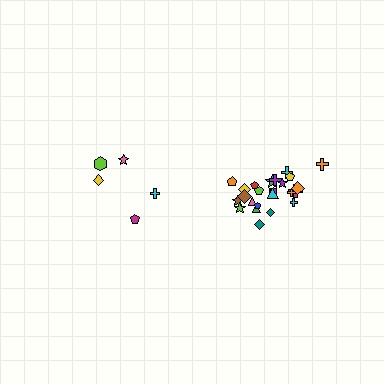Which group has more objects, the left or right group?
The right group.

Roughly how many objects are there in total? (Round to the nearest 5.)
Roughly 30 objects in total.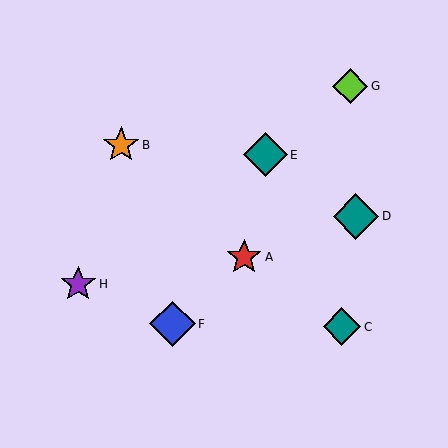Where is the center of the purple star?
The center of the purple star is at (78, 284).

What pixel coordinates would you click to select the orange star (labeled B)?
Click at (121, 145) to select the orange star B.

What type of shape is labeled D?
Shape D is a teal diamond.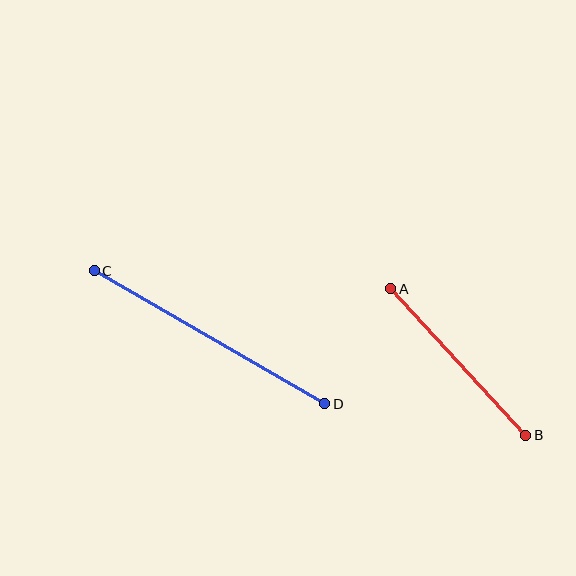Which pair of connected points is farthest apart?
Points C and D are farthest apart.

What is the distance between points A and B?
The distance is approximately 199 pixels.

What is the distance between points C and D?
The distance is approximately 266 pixels.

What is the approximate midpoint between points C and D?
The midpoint is at approximately (209, 337) pixels.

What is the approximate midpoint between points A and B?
The midpoint is at approximately (458, 362) pixels.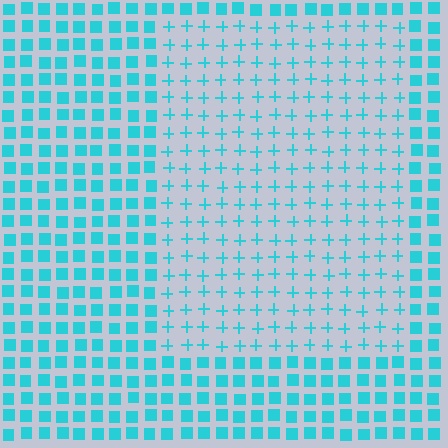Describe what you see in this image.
The image is filled with small cyan elements arranged in a uniform grid. A rectangle-shaped region contains plus signs, while the surrounding area contains squares. The boundary is defined purely by the change in element shape.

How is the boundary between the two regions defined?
The boundary is defined by a change in element shape: plus signs inside vs. squares outside. All elements share the same color and spacing.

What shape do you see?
I see a rectangle.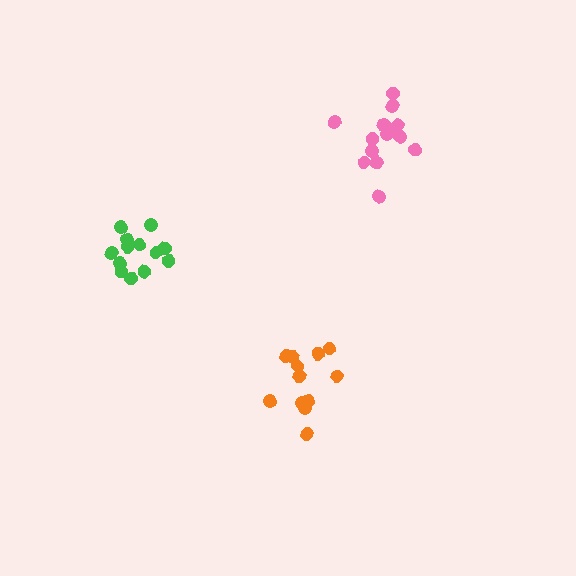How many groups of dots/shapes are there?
There are 3 groups.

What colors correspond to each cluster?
The clusters are colored: green, pink, orange.